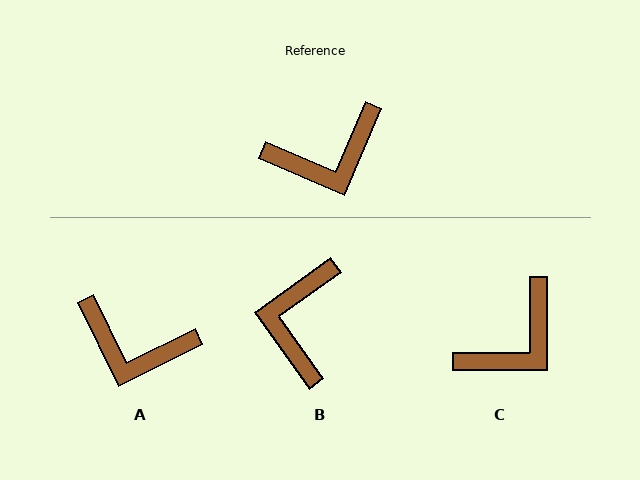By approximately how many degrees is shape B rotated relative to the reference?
Approximately 121 degrees clockwise.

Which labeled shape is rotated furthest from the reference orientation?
B, about 121 degrees away.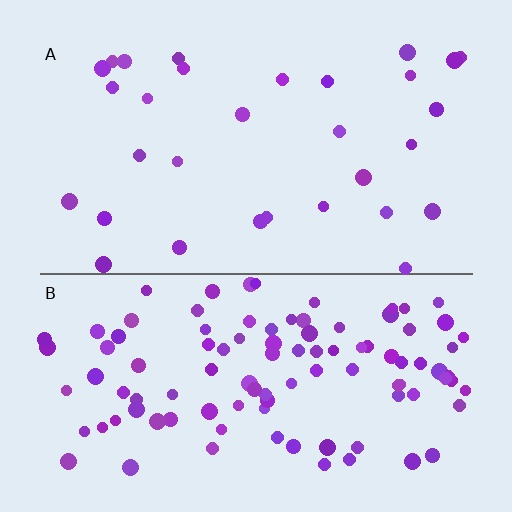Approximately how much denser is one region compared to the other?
Approximately 3.4× — region B over region A.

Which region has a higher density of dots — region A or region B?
B (the bottom).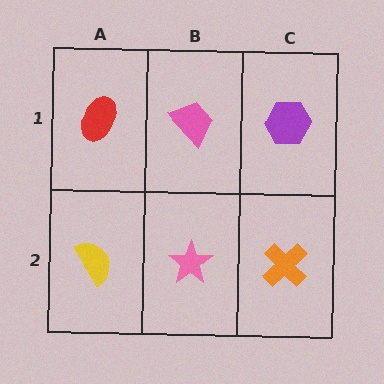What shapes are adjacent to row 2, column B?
A pink trapezoid (row 1, column B), a yellow semicircle (row 2, column A), an orange cross (row 2, column C).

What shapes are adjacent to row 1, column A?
A yellow semicircle (row 2, column A), a pink trapezoid (row 1, column B).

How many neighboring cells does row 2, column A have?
2.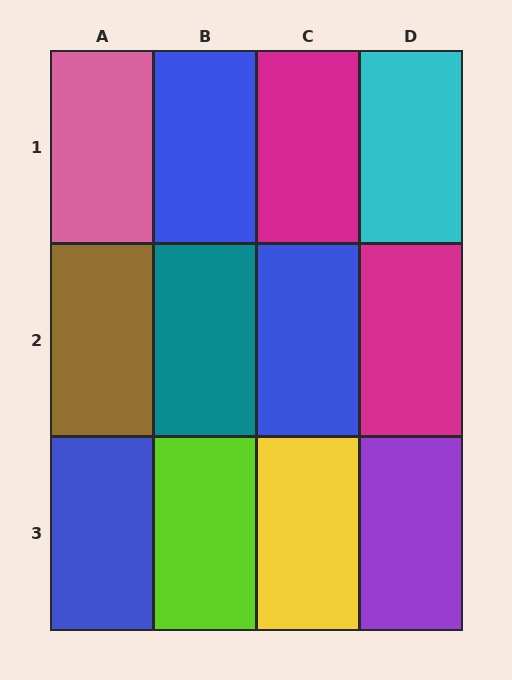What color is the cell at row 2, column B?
Teal.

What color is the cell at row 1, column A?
Pink.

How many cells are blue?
3 cells are blue.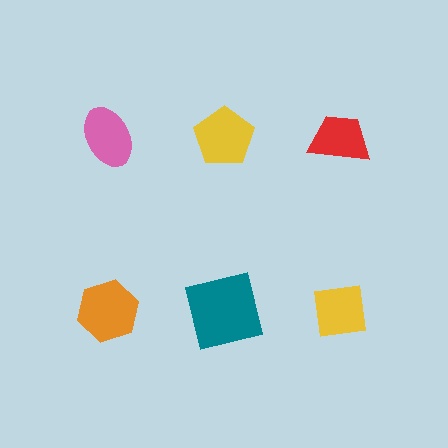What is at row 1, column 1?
A pink ellipse.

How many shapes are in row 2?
3 shapes.